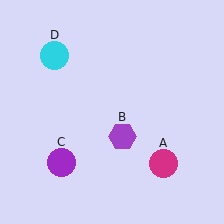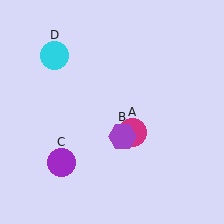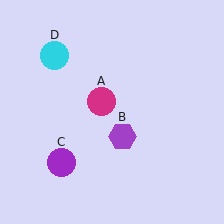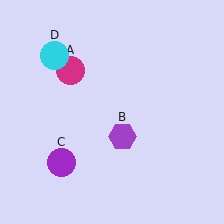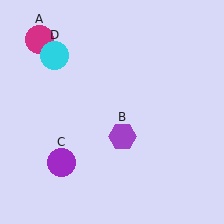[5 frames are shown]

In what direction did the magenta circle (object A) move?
The magenta circle (object A) moved up and to the left.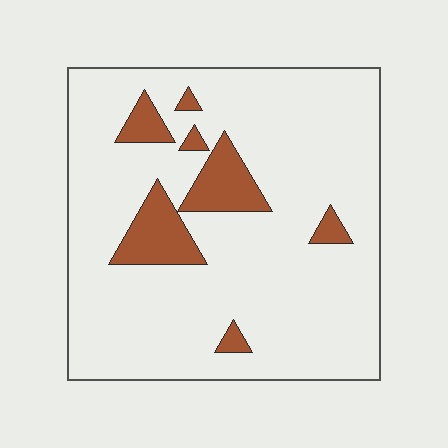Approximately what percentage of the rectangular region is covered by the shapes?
Approximately 15%.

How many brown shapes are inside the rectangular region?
7.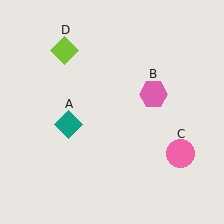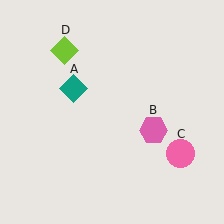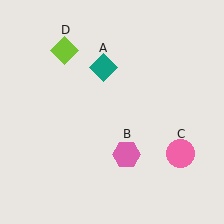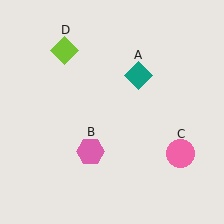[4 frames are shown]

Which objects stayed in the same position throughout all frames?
Pink circle (object C) and lime diamond (object D) remained stationary.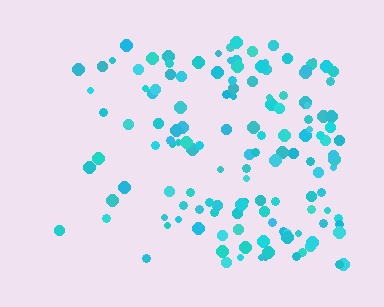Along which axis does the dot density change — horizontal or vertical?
Horizontal.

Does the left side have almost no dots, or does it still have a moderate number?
Still a moderate number, just noticeably fewer than the right.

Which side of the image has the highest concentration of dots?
The right.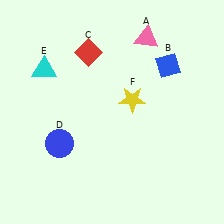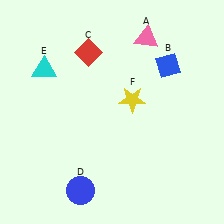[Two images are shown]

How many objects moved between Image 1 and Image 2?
1 object moved between the two images.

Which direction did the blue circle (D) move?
The blue circle (D) moved down.